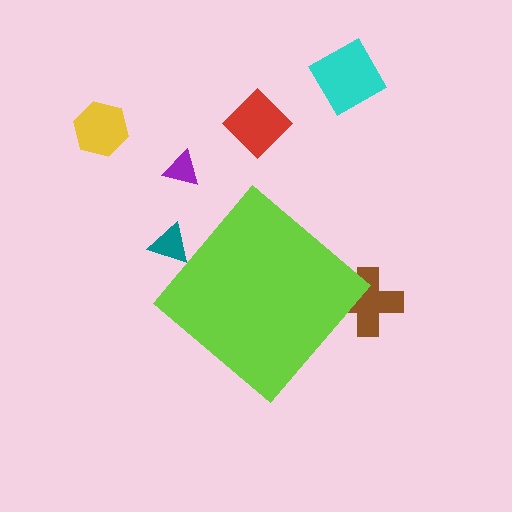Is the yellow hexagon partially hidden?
No, the yellow hexagon is fully visible.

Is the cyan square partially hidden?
No, the cyan square is fully visible.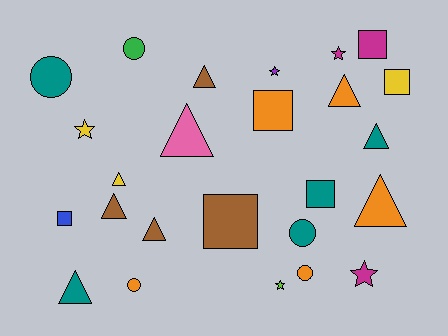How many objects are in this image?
There are 25 objects.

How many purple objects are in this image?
There is 1 purple object.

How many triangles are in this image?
There are 9 triangles.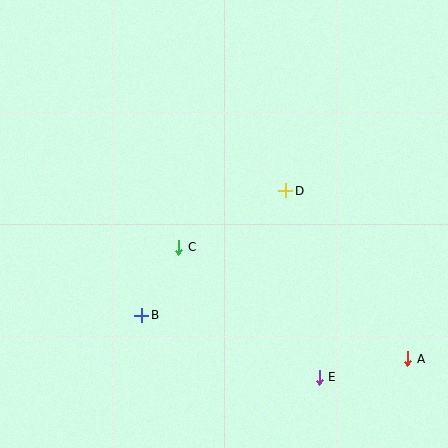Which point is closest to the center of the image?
Point C at (179, 247) is closest to the center.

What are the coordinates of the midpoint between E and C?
The midpoint between E and C is at (249, 312).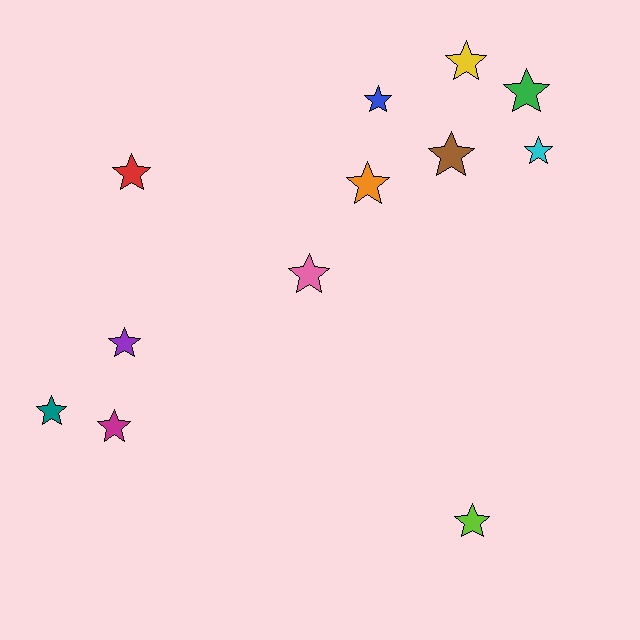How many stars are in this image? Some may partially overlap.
There are 12 stars.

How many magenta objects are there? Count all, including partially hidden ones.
There is 1 magenta object.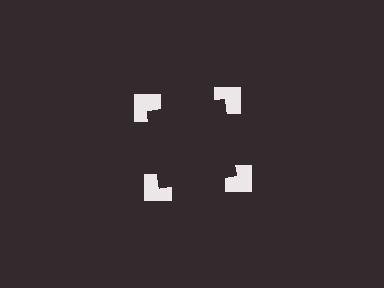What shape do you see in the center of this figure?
An illusory square — its edges are inferred from the aligned wedge cuts in the notched squares, not physically drawn.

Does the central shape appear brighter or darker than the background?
It typically appears slightly darker than the background, even though no actual brightness change is drawn.